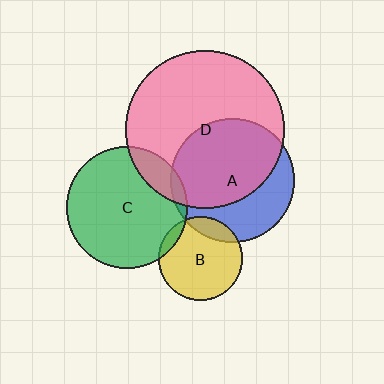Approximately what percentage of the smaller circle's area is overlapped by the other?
Approximately 10%.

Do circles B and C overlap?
Yes.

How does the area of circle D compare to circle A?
Approximately 1.6 times.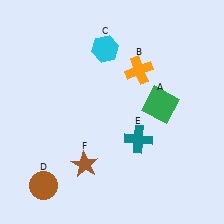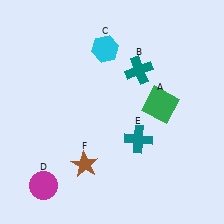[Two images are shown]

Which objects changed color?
B changed from orange to teal. D changed from brown to magenta.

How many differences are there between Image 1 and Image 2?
There are 2 differences between the two images.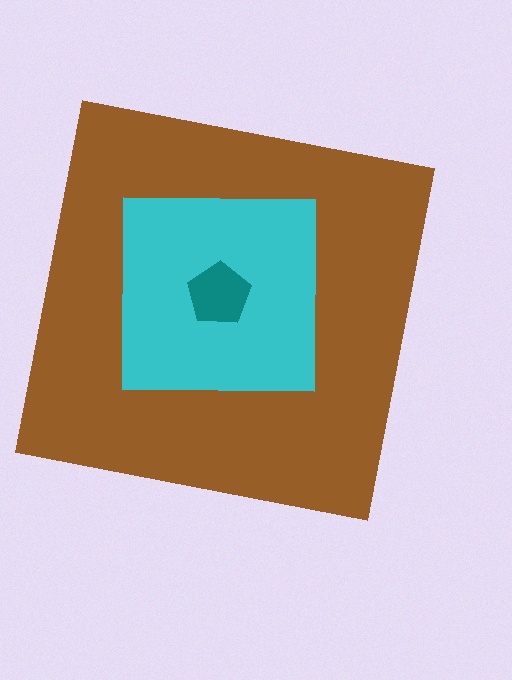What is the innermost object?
The teal pentagon.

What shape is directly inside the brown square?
The cyan square.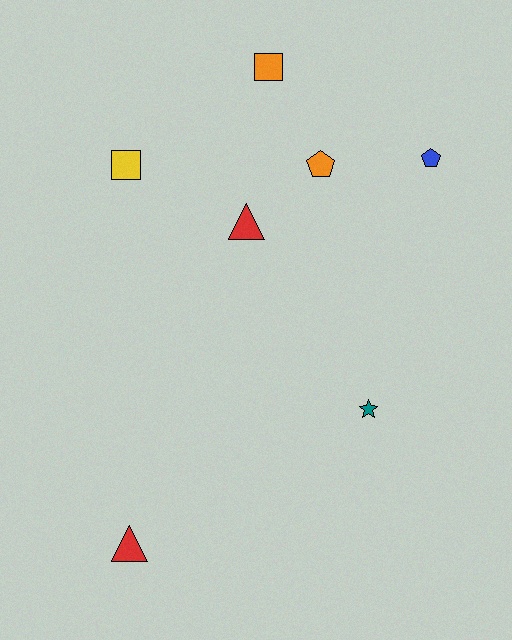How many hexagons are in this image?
There are no hexagons.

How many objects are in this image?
There are 7 objects.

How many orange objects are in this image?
There are 2 orange objects.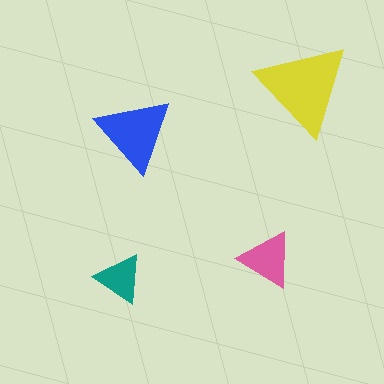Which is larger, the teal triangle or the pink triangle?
The pink one.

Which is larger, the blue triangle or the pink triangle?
The blue one.